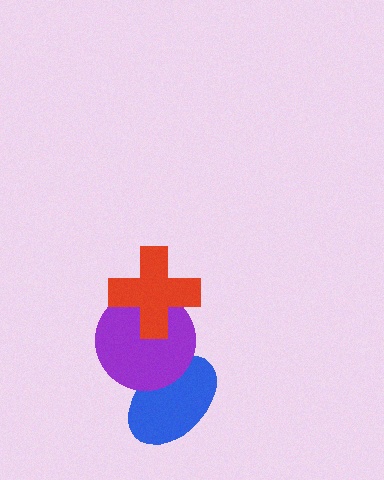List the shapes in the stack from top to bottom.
From top to bottom: the red cross, the purple circle, the blue ellipse.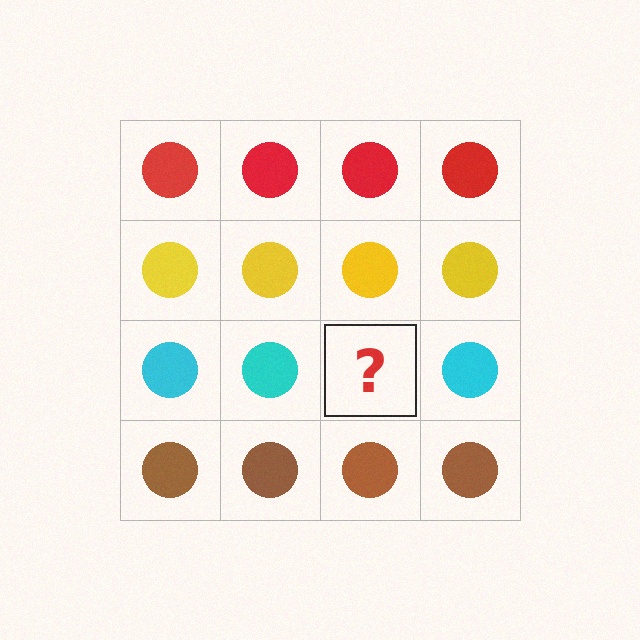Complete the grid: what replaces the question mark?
The question mark should be replaced with a cyan circle.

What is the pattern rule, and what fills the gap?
The rule is that each row has a consistent color. The gap should be filled with a cyan circle.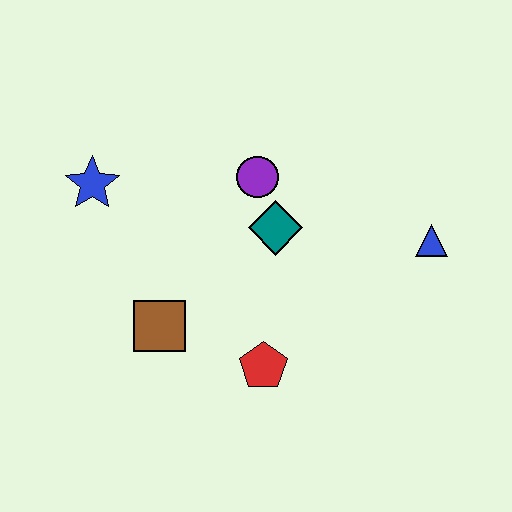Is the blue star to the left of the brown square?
Yes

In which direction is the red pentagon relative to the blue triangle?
The red pentagon is to the left of the blue triangle.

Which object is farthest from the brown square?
The blue triangle is farthest from the brown square.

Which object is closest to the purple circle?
The teal diamond is closest to the purple circle.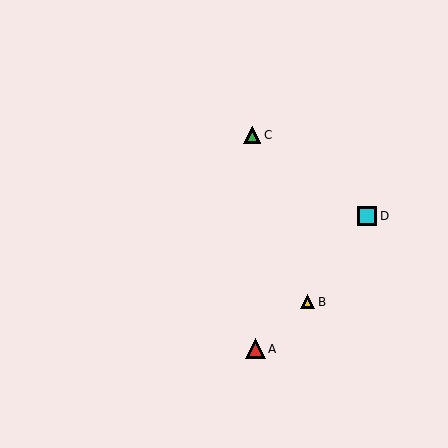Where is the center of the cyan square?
The center of the cyan square is at (367, 216).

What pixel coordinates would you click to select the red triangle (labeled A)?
Click at (255, 349) to select the red triangle A.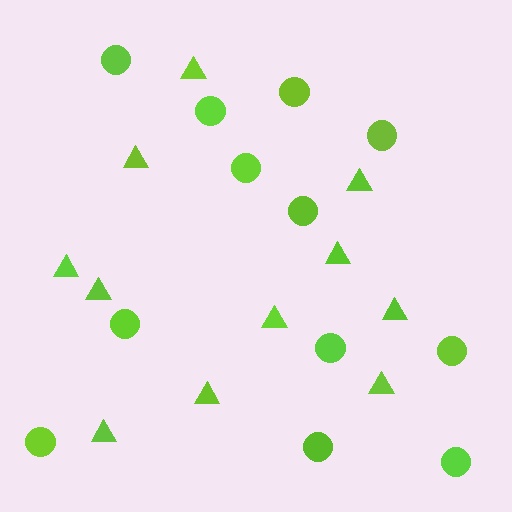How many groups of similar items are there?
There are 2 groups: one group of circles (12) and one group of triangles (11).